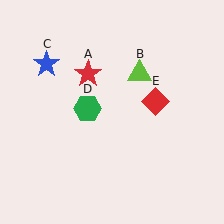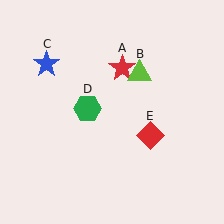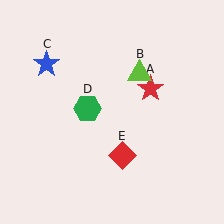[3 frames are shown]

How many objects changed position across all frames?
2 objects changed position: red star (object A), red diamond (object E).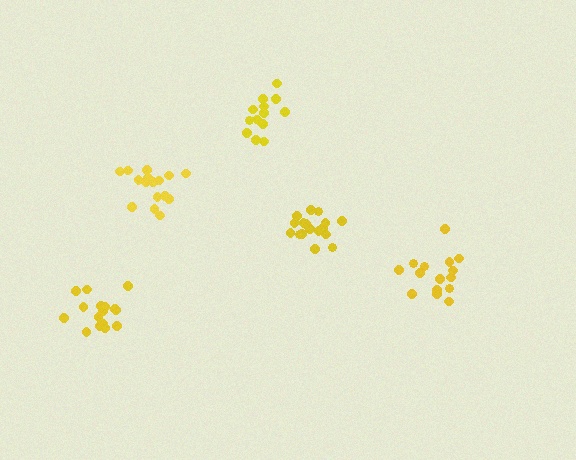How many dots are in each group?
Group 1: 16 dots, Group 2: 16 dots, Group 3: 17 dots, Group 4: 15 dots, Group 5: 14 dots (78 total).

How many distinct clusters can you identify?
There are 5 distinct clusters.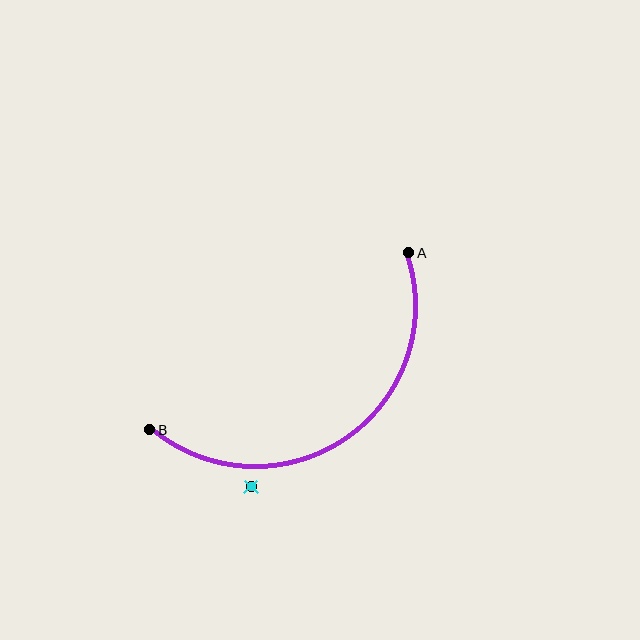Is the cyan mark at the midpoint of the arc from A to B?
No — the cyan mark does not lie on the arc at all. It sits slightly outside the curve.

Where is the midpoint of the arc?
The arc midpoint is the point on the curve farthest from the straight line joining A and B. It sits below and to the right of that line.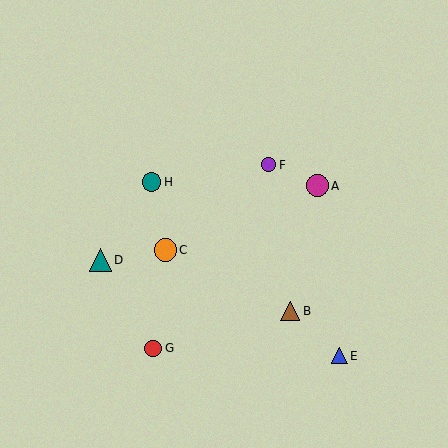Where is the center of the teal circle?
The center of the teal circle is at (151, 182).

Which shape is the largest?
The teal triangle (labeled D) is the largest.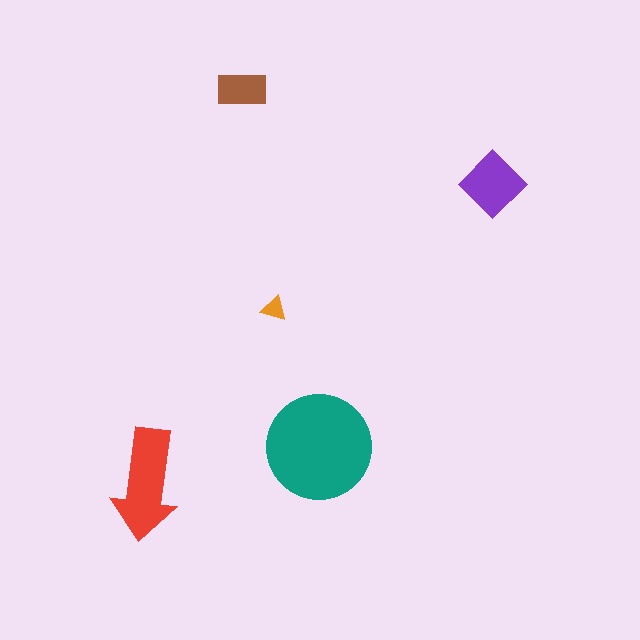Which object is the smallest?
The orange triangle.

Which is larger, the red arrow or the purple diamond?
The red arrow.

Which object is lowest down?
The red arrow is bottommost.